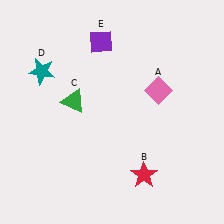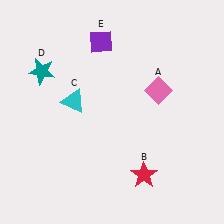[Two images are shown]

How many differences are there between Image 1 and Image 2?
There is 1 difference between the two images.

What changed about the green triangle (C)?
In Image 1, C is green. In Image 2, it changed to cyan.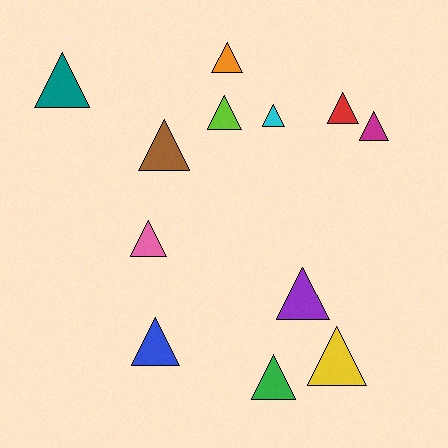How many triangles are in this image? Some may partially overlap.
There are 12 triangles.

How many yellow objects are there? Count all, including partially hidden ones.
There is 1 yellow object.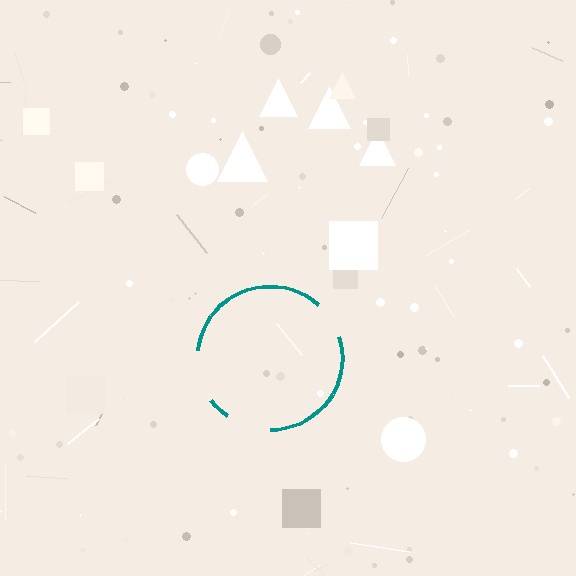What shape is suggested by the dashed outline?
The dashed outline suggests a circle.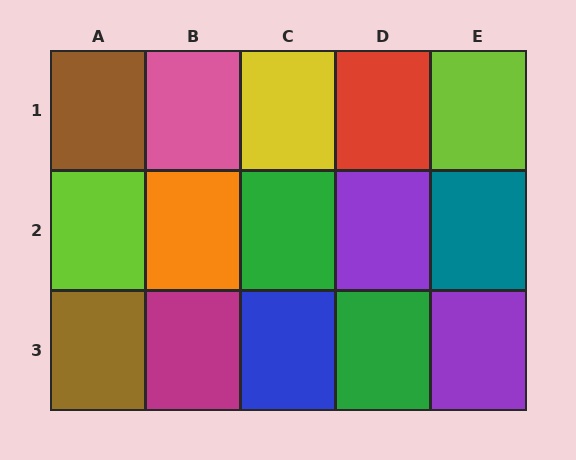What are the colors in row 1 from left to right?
Brown, pink, yellow, red, lime.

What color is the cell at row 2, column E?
Teal.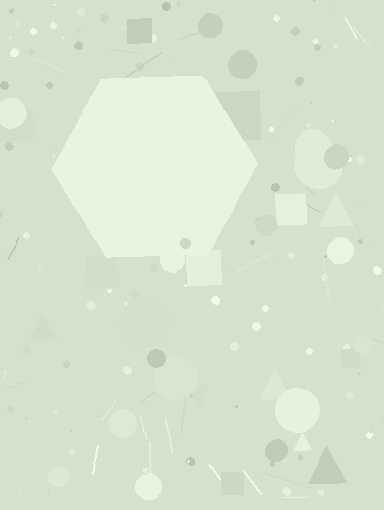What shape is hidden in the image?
A hexagon is hidden in the image.